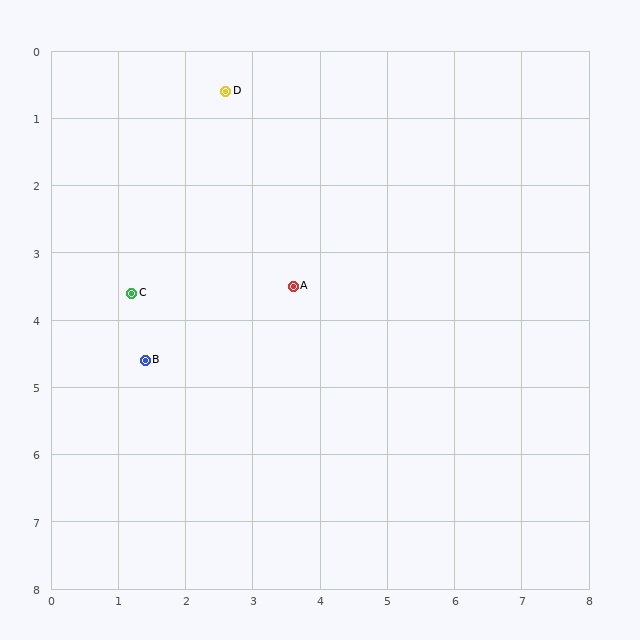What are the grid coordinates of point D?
Point D is at approximately (2.6, 0.6).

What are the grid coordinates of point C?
Point C is at approximately (1.2, 3.6).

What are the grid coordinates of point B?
Point B is at approximately (1.4, 4.6).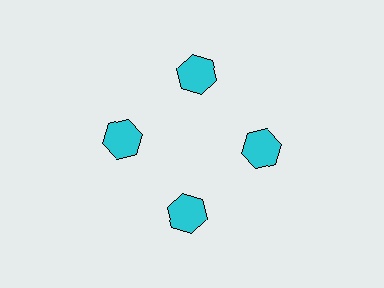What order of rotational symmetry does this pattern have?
This pattern has 4-fold rotational symmetry.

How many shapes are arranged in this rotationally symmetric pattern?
There are 4 shapes, arranged in 4 groups of 1.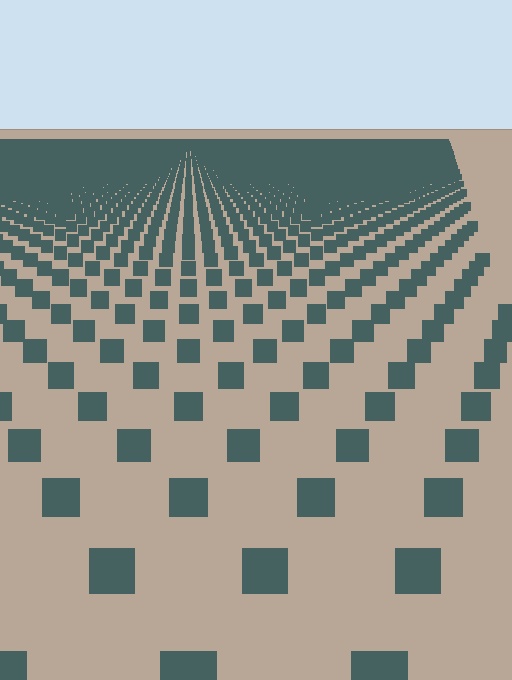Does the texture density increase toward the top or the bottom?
Density increases toward the top.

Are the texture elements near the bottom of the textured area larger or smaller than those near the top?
Larger. Near the bottom, elements are closer to the viewer and appear at a bigger on-screen size.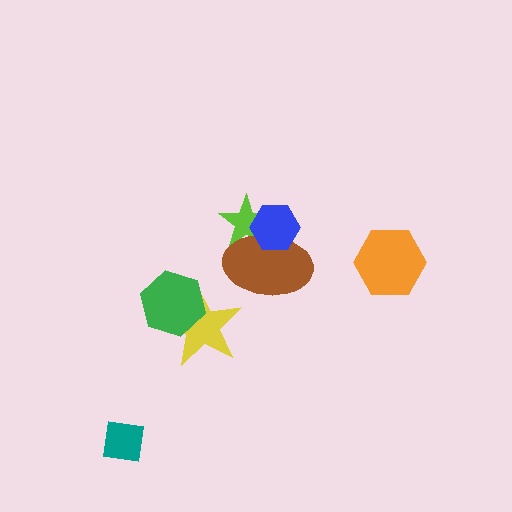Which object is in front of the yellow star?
The green hexagon is in front of the yellow star.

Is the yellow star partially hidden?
Yes, it is partially covered by another shape.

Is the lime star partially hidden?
Yes, it is partially covered by another shape.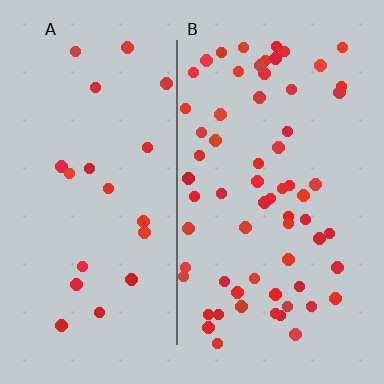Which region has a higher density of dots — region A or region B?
B (the right).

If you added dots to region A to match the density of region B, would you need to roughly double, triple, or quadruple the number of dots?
Approximately triple.